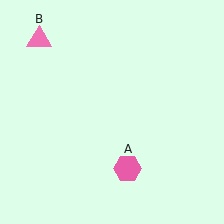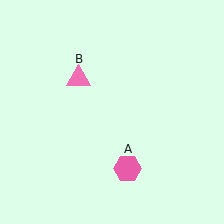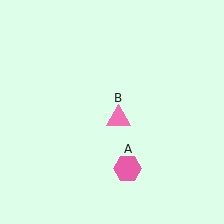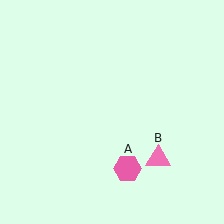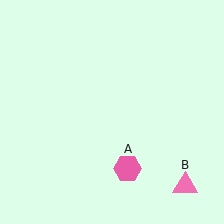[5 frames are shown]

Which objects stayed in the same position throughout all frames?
Pink hexagon (object A) remained stationary.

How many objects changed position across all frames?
1 object changed position: pink triangle (object B).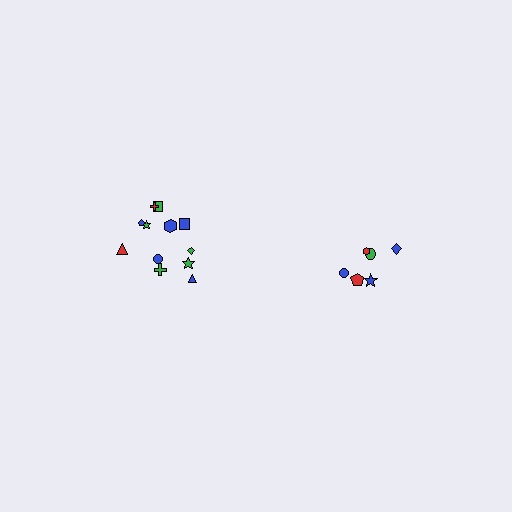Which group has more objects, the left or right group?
The left group.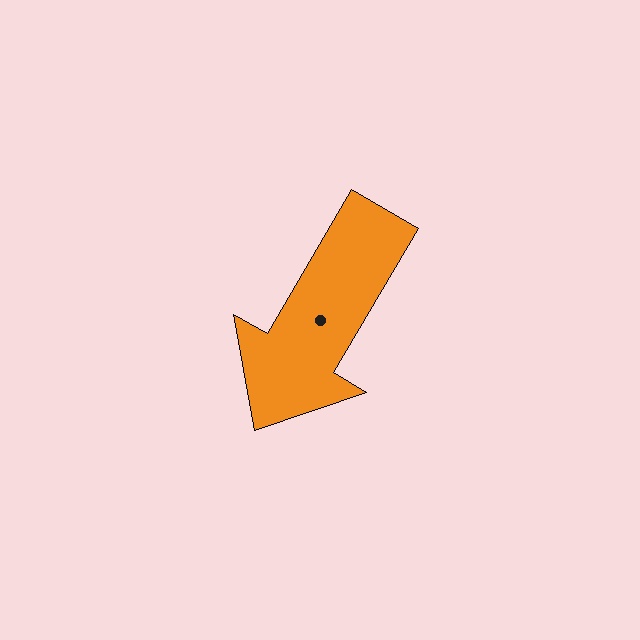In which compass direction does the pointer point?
Southwest.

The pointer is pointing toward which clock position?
Roughly 7 o'clock.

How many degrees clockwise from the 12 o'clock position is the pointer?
Approximately 210 degrees.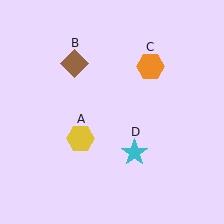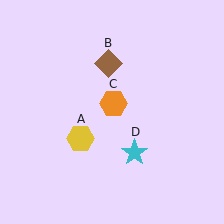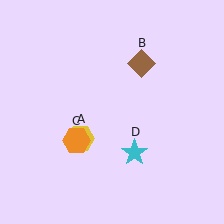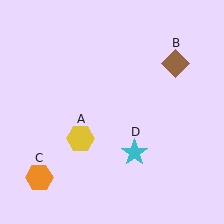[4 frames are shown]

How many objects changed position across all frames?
2 objects changed position: brown diamond (object B), orange hexagon (object C).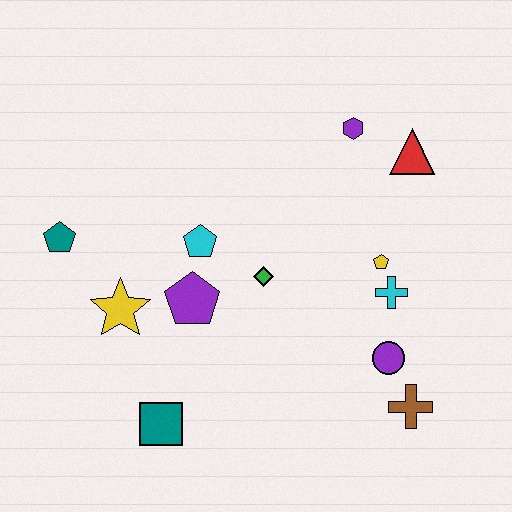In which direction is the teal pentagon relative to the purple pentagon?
The teal pentagon is to the left of the purple pentagon.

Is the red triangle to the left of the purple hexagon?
No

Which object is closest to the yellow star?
The purple pentagon is closest to the yellow star.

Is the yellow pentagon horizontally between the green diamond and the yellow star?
No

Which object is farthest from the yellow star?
The red triangle is farthest from the yellow star.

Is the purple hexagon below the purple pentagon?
No